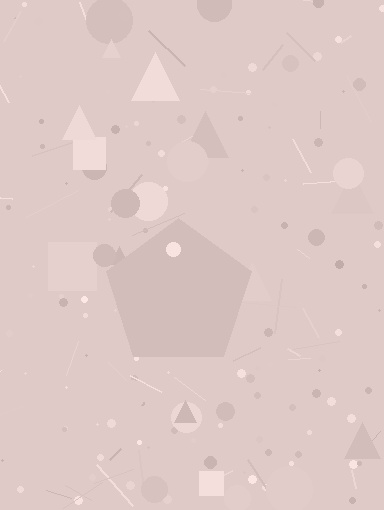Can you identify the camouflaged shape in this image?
The camouflaged shape is a pentagon.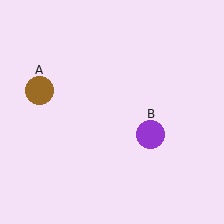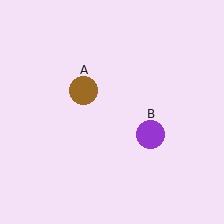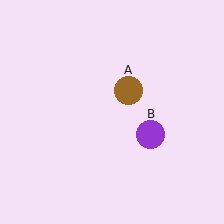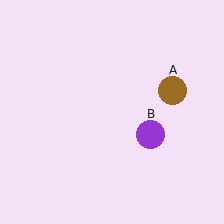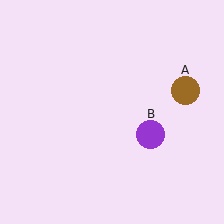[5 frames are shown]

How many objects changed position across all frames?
1 object changed position: brown circle (object A).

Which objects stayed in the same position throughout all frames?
Purple circle (object B) remained stationary.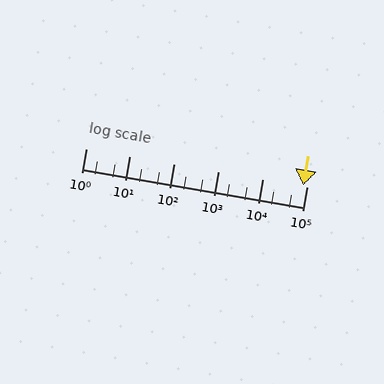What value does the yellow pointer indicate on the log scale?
The pointer indicates approximately 82000.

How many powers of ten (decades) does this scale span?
The scale spans 5 decades, from 1 to 100000.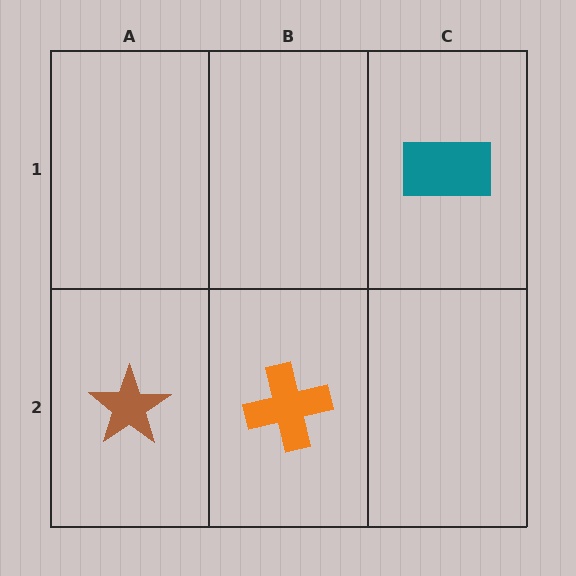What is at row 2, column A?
A brown star.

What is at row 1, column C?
A teal rectangle.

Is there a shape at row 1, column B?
No, that cell is empty.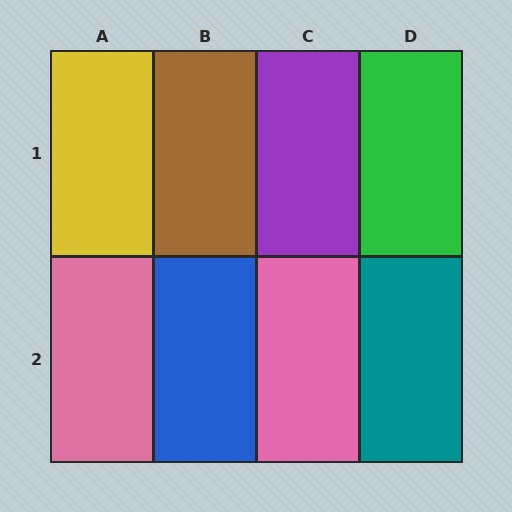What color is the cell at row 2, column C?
Pink.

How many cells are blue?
1 cell is blue.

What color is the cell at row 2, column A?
Pink.